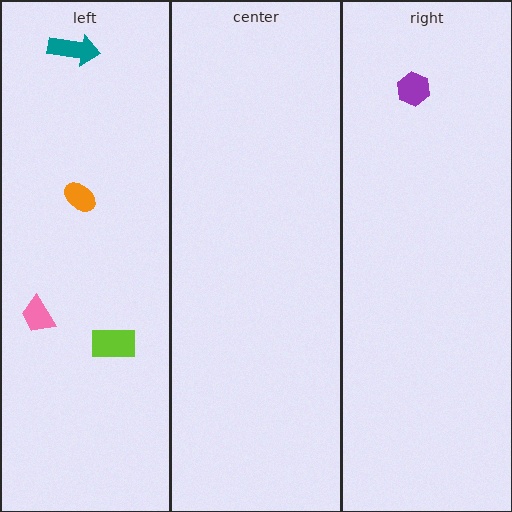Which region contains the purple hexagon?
The right region.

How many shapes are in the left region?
4.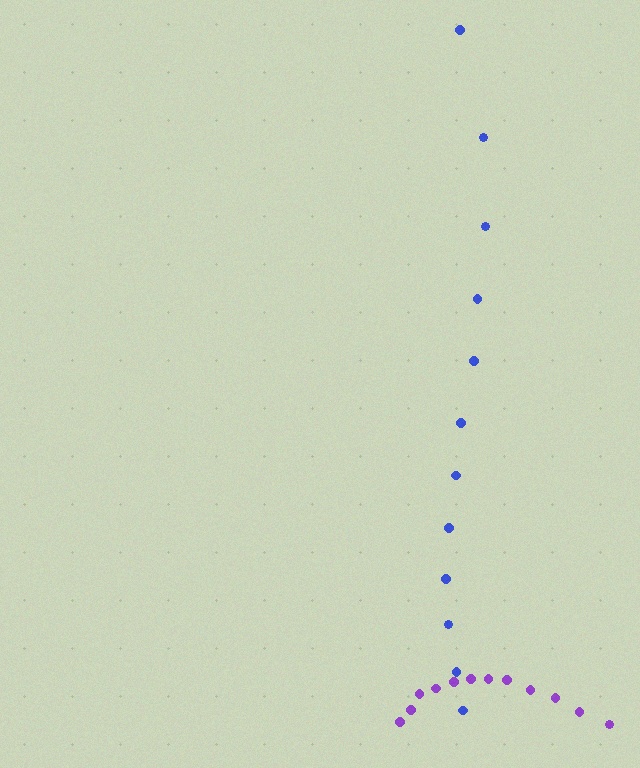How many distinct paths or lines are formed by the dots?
There are 2 distinct paths.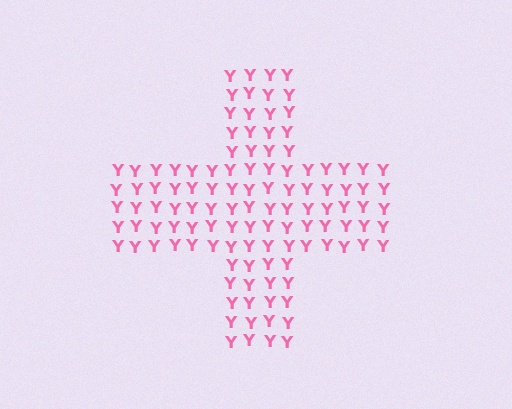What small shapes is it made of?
It is made of small letter Y's.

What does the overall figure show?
The overall figure shows a cross.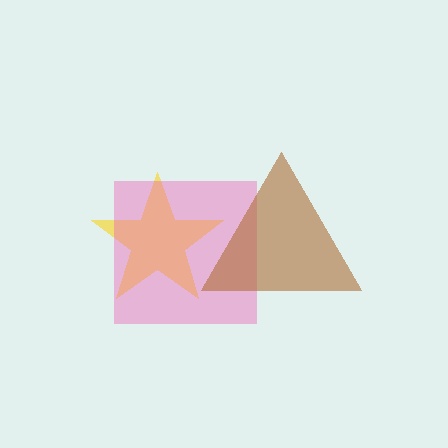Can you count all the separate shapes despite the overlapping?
Yes, there are 3 separate shapes.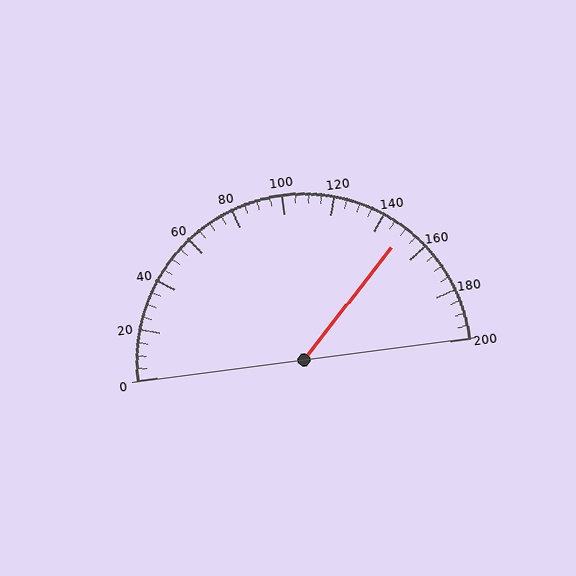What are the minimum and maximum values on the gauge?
The gauge ranges from 0 to 200.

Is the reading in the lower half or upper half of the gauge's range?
The reading is in the upper half of the range (0 to 200).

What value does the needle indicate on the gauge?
The needle indicates approximately 150.